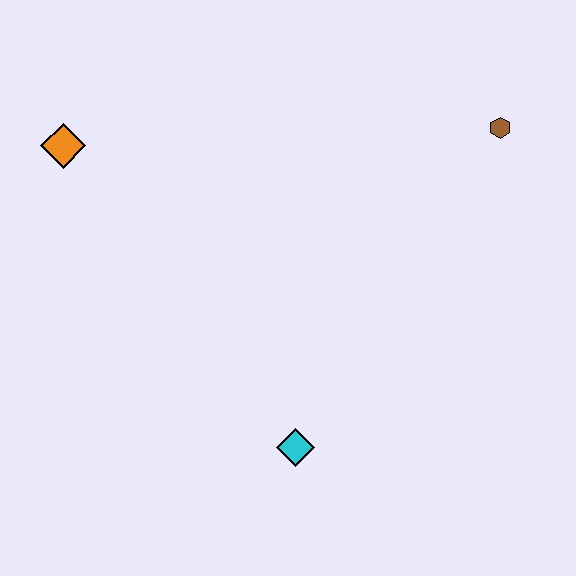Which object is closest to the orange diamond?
The cyan diamond is closest to the orange diamond.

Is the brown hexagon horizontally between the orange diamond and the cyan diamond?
No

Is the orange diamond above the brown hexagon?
No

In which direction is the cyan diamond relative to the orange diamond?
The cyan diamond is below the orange diamond.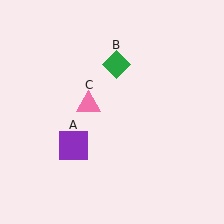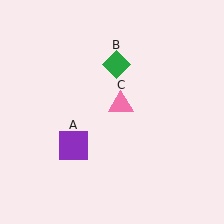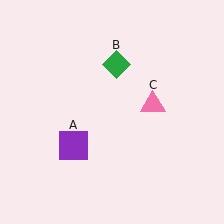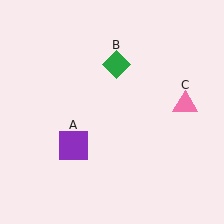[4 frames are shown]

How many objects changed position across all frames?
1 object changed position: pink triangle (object C).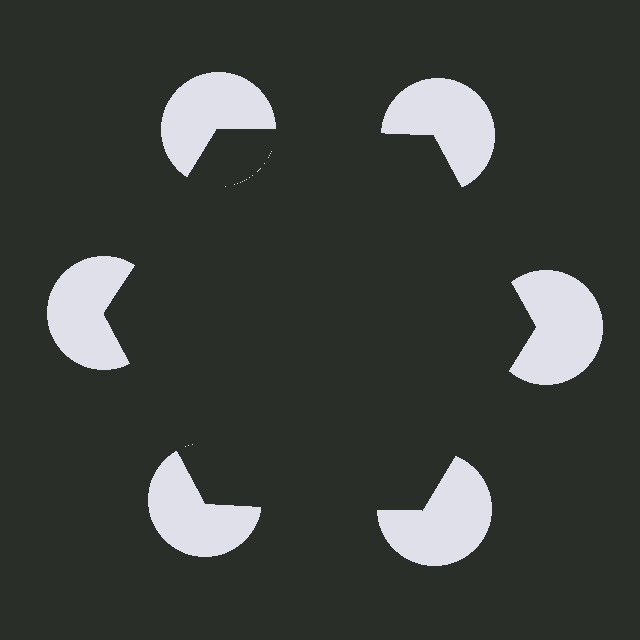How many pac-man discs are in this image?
There are 6 — one at each vertex of the illusory hexagon.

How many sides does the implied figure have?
6 sides.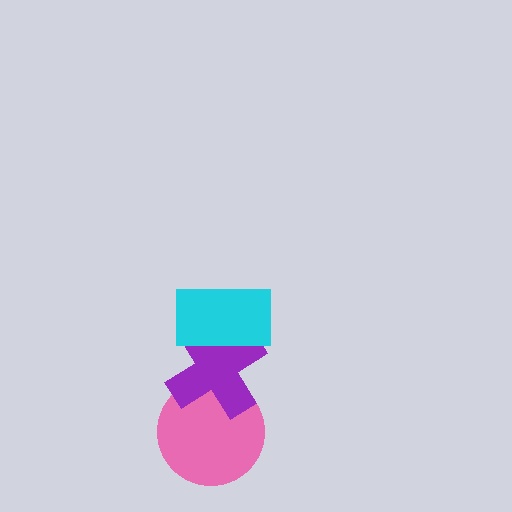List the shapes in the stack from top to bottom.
From top to bottom: the cyan rectangle, the purple cross, the pink circle.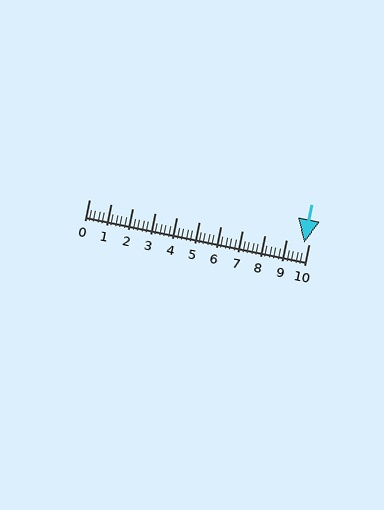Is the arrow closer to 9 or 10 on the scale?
The arrow is closer to 10.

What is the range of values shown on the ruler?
The ruler shows values from 0 to 10.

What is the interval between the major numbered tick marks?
The major tick marks are spaced 1 units apart.